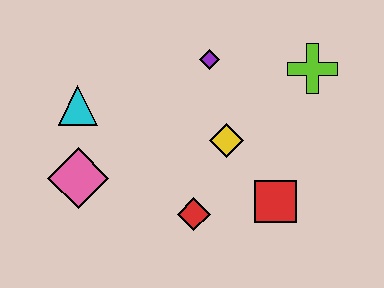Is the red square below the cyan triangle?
Yes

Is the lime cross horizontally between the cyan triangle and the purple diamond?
No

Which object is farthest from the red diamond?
The lime cross is farthest from the red diamond.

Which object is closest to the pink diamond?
The cyan triangle is closest to the pink diamond.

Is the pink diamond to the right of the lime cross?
No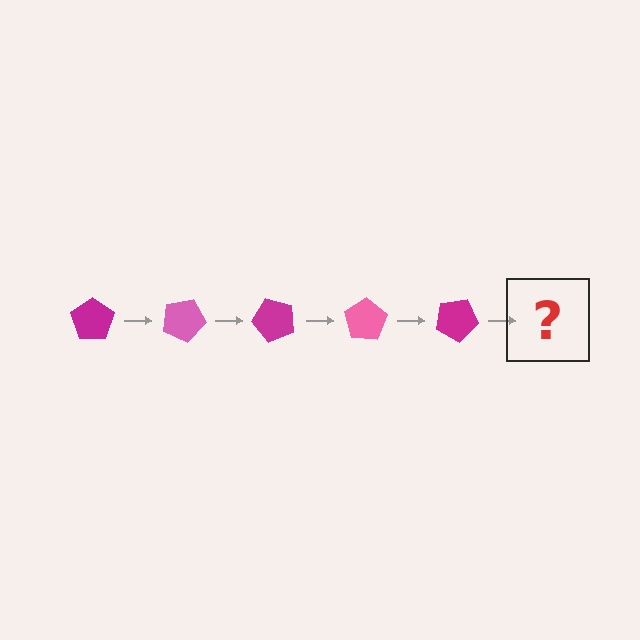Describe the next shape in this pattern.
It should be a pink pentagon, rotated 125 degrees from the start.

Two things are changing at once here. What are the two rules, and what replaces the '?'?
The two rules are that it rotates 25 degrees each step and the color cycles through magenta and pink. The '?' should be a pink pentagon, rotated 125 degrees from the start.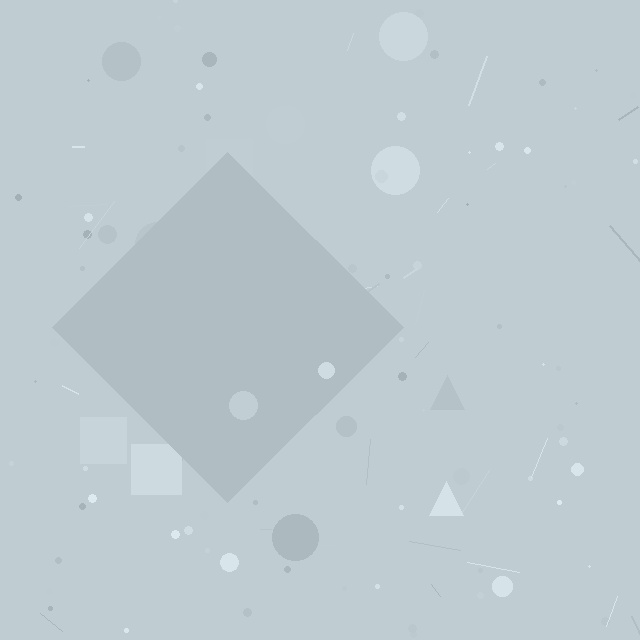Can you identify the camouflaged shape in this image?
The camouflaged shape is a diamond.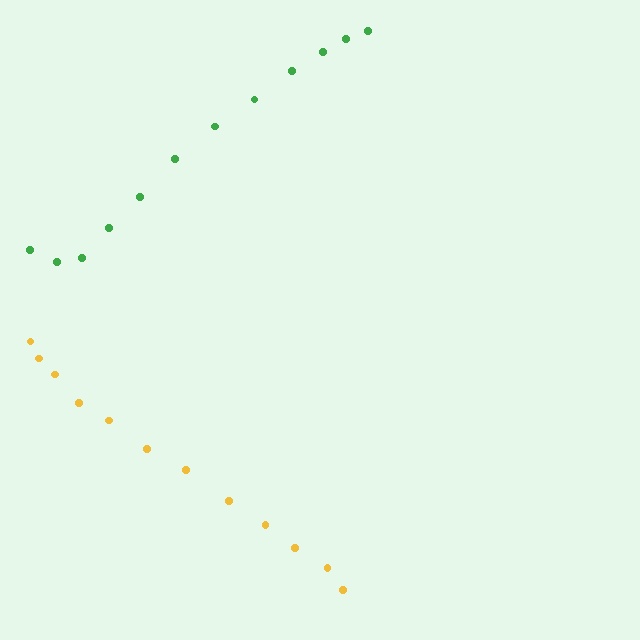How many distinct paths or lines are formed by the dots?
There are 2 distinct paths.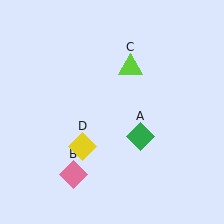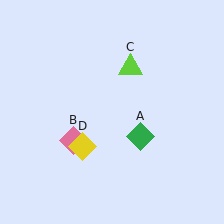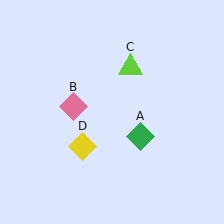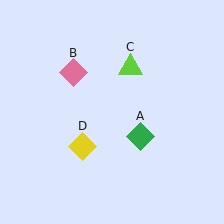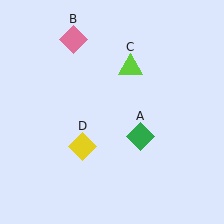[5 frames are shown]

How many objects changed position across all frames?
1 object changed position: pink diamond (object B).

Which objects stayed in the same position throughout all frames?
Green diamond (object A) and lime triangle (object C) and yellow diamond (object D) remained stationary.